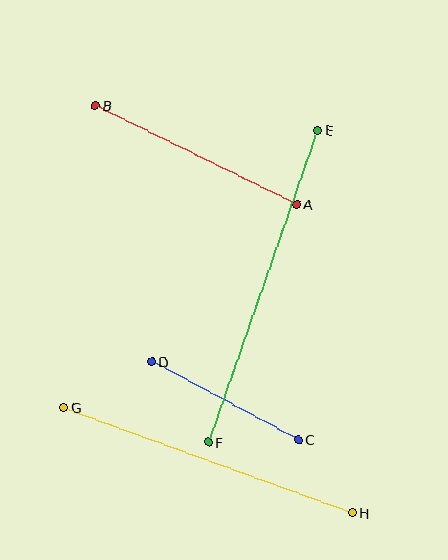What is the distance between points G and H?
The distance is approximately 307 pixels.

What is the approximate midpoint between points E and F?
The midpoint is at approximately (263, 286) pixels.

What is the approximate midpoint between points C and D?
The midpoint is at approximately (225, 401) pixels.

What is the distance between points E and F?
The distance is approximately 331 pixels.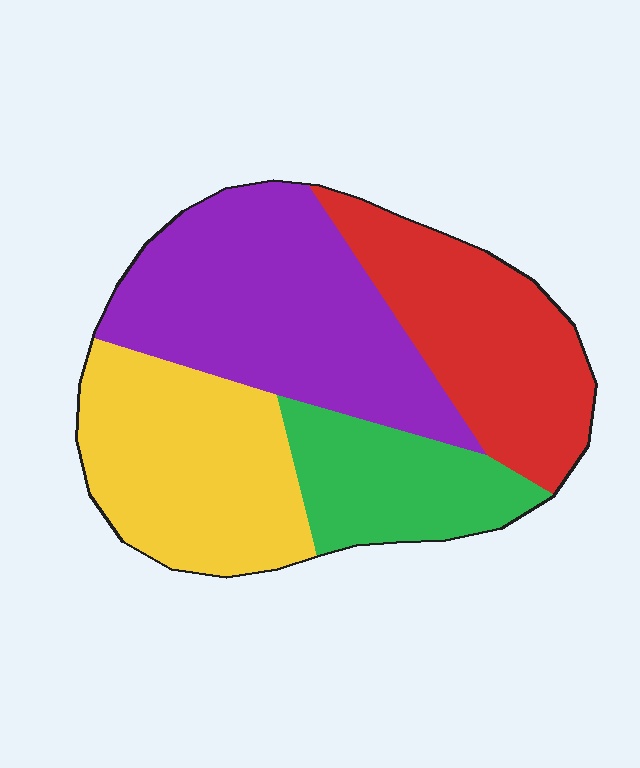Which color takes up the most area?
Purple, at roughly 35%.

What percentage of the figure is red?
Red covers 24% of the figure.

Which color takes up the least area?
Green, at roughly 15%.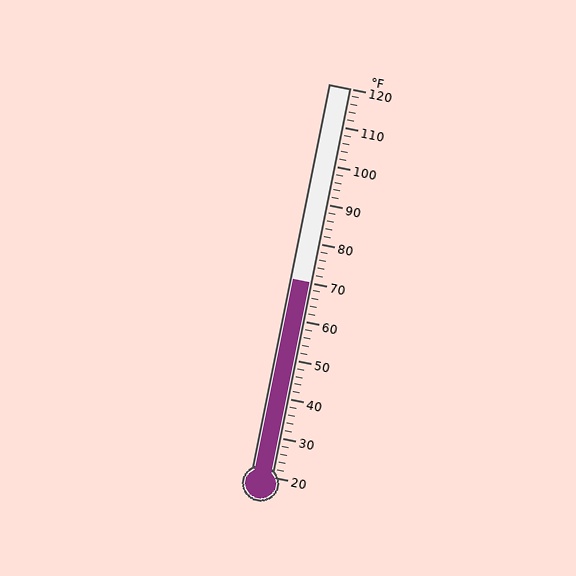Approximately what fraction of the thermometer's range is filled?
The thermometer is filled to approximately 50% of its range.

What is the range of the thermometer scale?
The thermometer scale ranges from 20°F to 120°F.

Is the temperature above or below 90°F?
The temperature is below 90°F.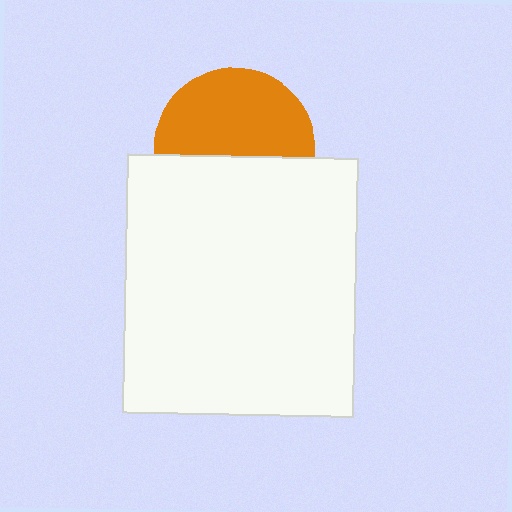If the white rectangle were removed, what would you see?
You would see the complete orange circle.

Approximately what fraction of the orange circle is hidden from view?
Roughly 44% of the orange circle is hidden behind the white rectangle.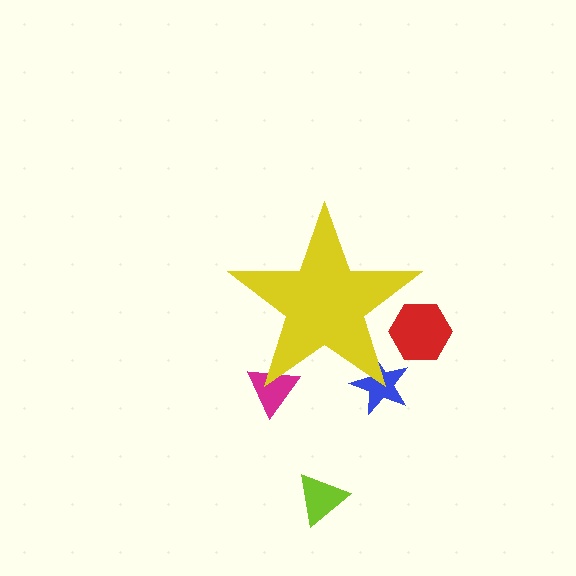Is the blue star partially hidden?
Yes, the blue star is partially hidden behind the yellow star.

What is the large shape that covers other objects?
A yellow star.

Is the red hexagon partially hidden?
Yes, the red hexagon is partially hidden behind the yellow star.